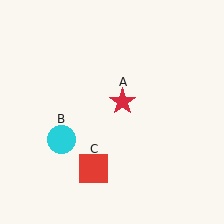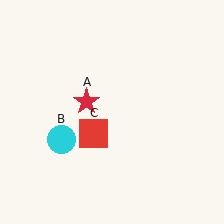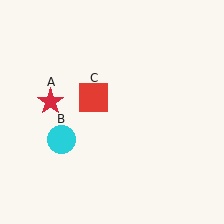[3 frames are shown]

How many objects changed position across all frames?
2 objects changed position: red star (object A), red square (object C).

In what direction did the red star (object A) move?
The red star (object A) moved left.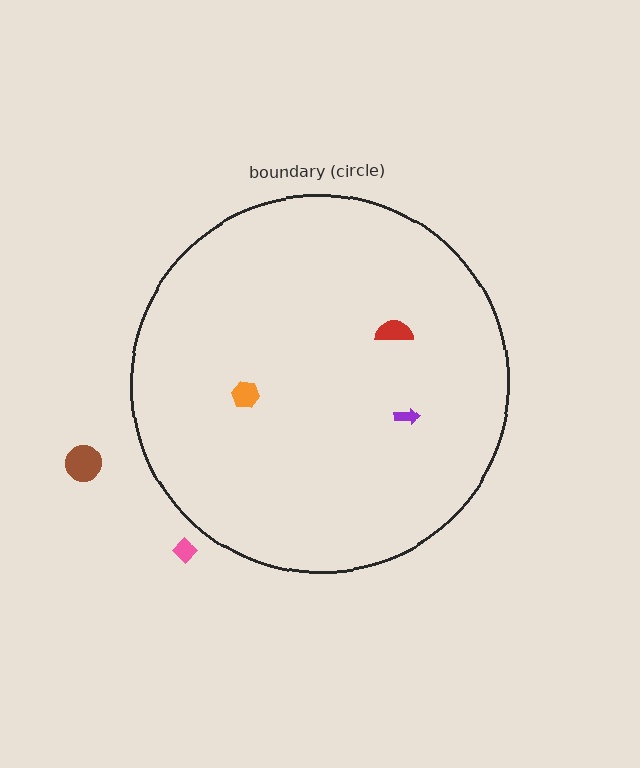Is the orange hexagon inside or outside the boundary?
Inside.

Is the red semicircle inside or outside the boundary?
Inside.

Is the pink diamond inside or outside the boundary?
Outside.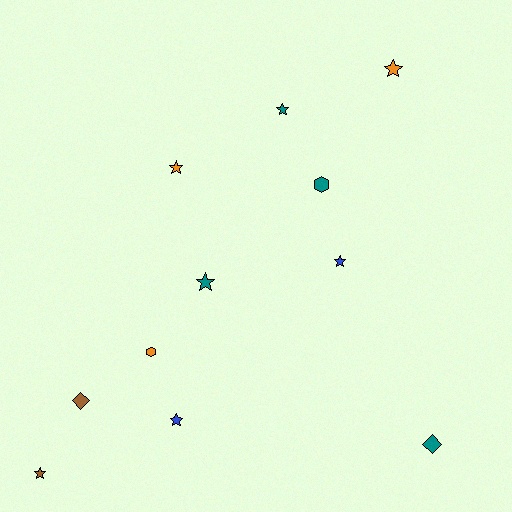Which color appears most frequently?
Teal, with 4 objects.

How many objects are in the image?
There are 11 objects.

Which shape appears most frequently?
Star, with 7 objects.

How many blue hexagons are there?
There are no blue hexagons.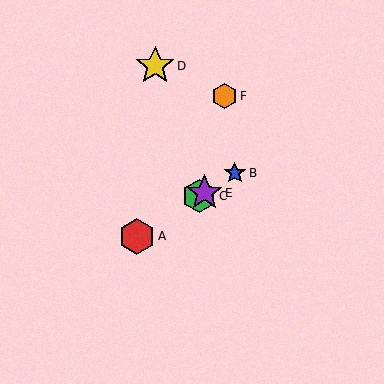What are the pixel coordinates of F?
Object F is at (224, 96).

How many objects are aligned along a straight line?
4 objects (A, B, C, E) are aligned along a straight line.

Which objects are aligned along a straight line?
Objects A, B, C, E are aligned along a straight line.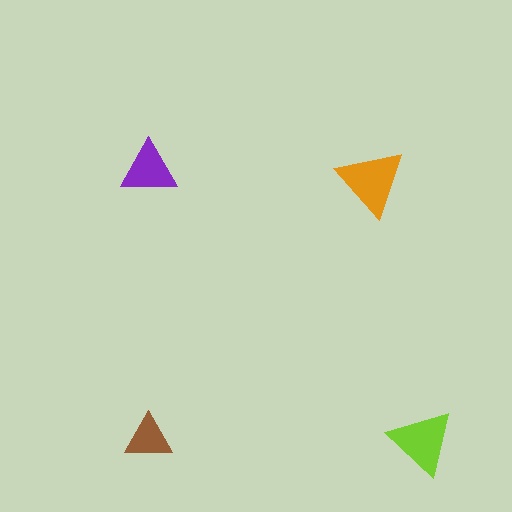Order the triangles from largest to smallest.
the orange one, the lime one, the purple one, the brown one.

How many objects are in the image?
There are 4 objects in the image.